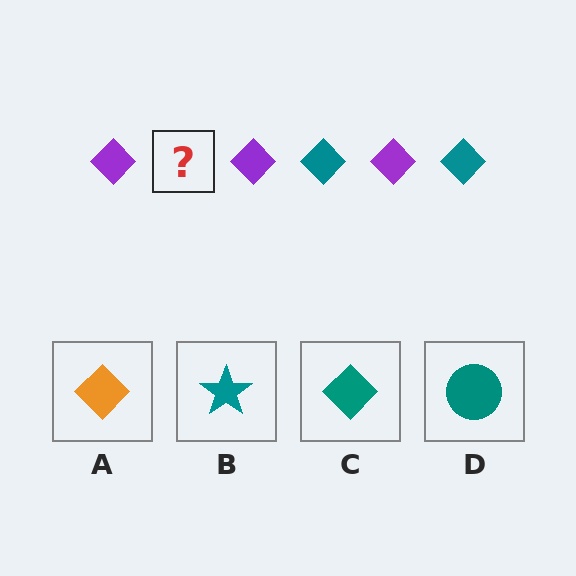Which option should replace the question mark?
Option C.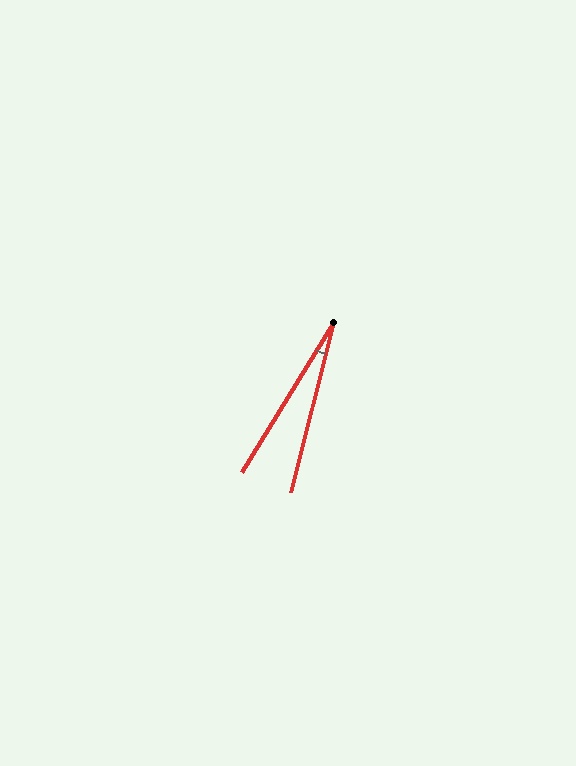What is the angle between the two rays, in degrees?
Approximately 17 degrees.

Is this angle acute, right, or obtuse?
It is acute.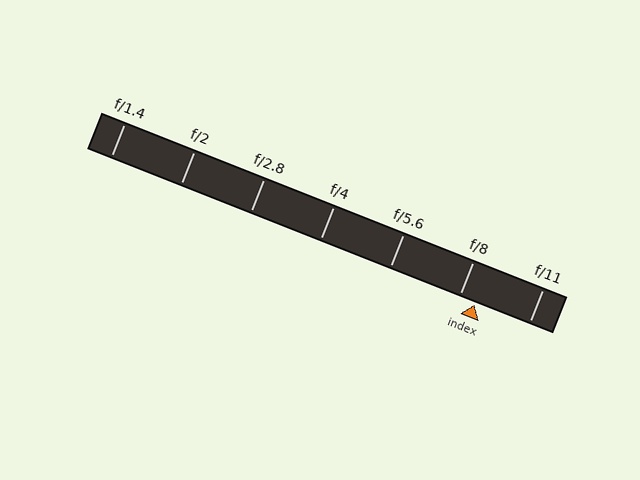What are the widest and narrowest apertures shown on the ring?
The widest aperture shown is f/1.4 and the narrowest is f/11.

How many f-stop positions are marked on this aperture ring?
There are 7 f-stop positions marked.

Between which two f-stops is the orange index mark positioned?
The index mark is between f/8 and f/11.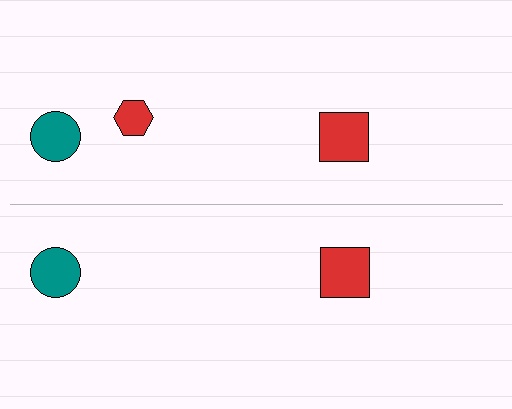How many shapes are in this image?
There are 5 shapes in this image.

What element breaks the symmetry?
A red hexagon is missing from the bottom side.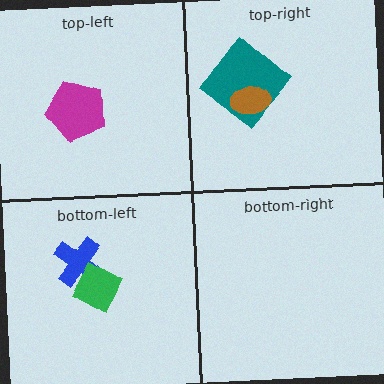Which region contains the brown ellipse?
The top-right region.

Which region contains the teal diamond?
The top-right region.